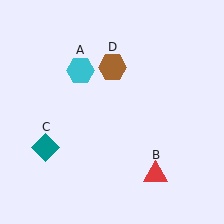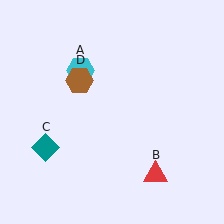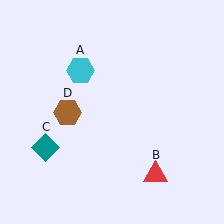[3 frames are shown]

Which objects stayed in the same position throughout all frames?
Cyan hexagon (object A) and red triangle (object B) and teal diamond (object C) remained stationary.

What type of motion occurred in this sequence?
The brown hexagon (object D) rotated counterclockwise around the center of the scene.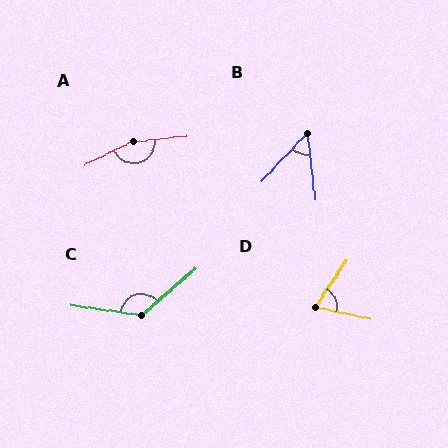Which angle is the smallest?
B, at approximately 50 degrees.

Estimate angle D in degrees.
Approximately 69 degrees.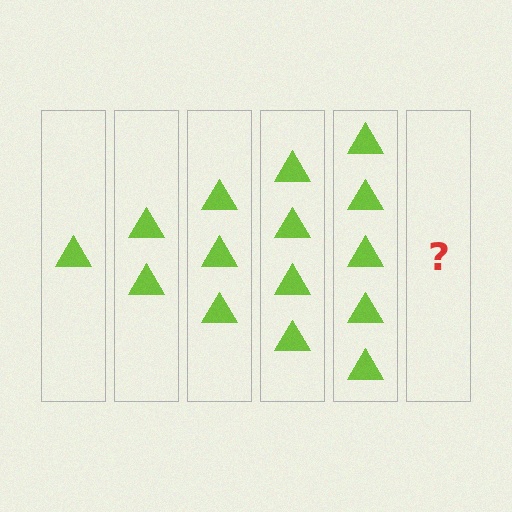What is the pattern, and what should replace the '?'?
The pattern is that each step adds one more triangle. The '?' should be 6 triangles.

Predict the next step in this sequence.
The next step is 6 triangles.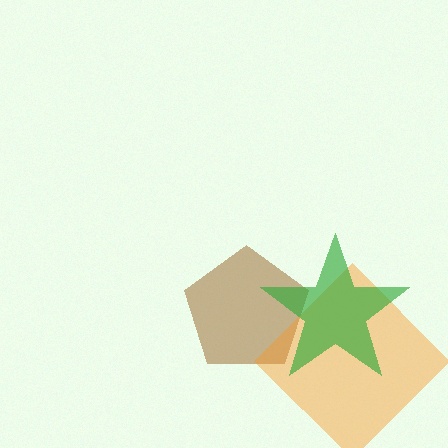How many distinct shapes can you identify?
There are 3 distinct shapes: a brown pentagon, an orange diamond, a green star.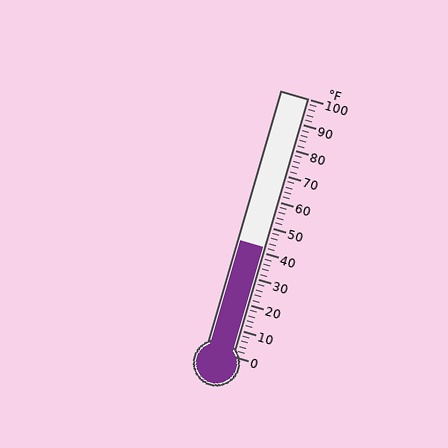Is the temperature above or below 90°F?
The temperature is below 90°F.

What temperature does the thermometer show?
The thermometer shows approximately 42°F.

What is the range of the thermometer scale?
The thermometer scale ranges from 0°F to 100°F.